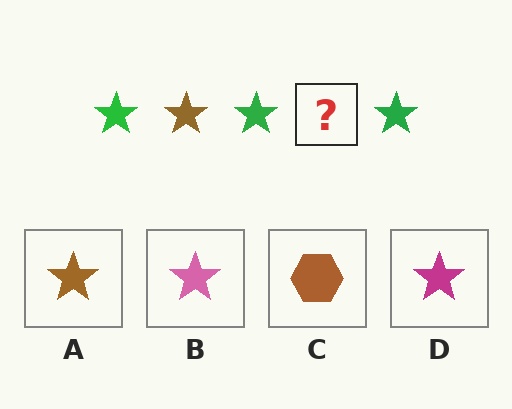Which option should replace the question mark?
Option A.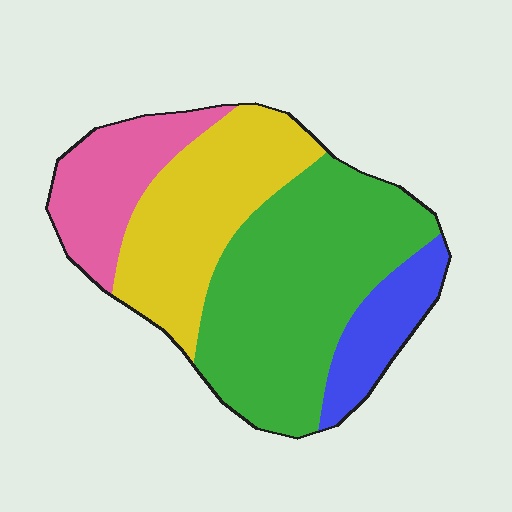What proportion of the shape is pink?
Pink takes up about one sixth (1/6) of the shape.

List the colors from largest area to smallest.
From largest to smallest: green, yellow, pink, blue.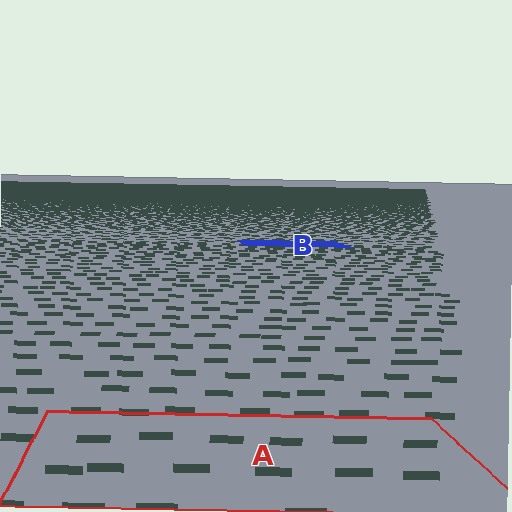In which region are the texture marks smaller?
The texture marks are smaller in region B, because it is farther away.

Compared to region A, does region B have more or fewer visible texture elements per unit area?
Region B has more texture elements per unit area — they are packed more densely because it is farther away.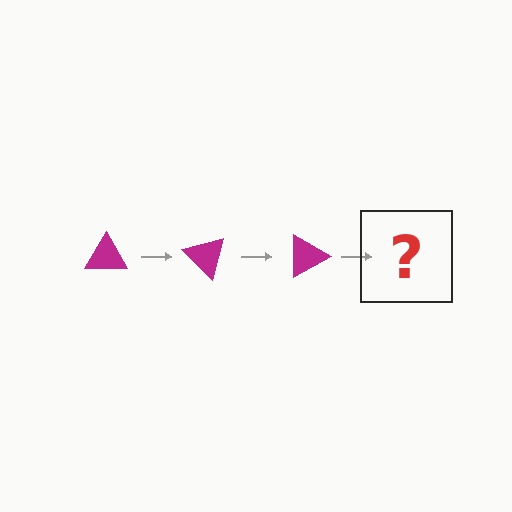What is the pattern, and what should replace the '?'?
The pattern is that the triangle rotates 45 degrees each step. The '?' should be a magenta triangle rotated 135 degrees.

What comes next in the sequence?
The next element should be a magenta triangle rotated 135 degrees.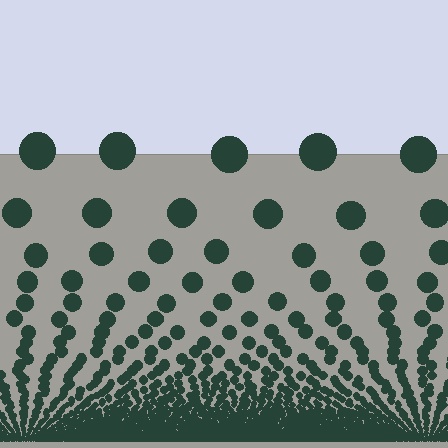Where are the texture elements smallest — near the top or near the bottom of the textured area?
Near the bottom.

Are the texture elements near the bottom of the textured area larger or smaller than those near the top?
Smaller. The gradient is inverted — elements near the bottom are smaller and denser.